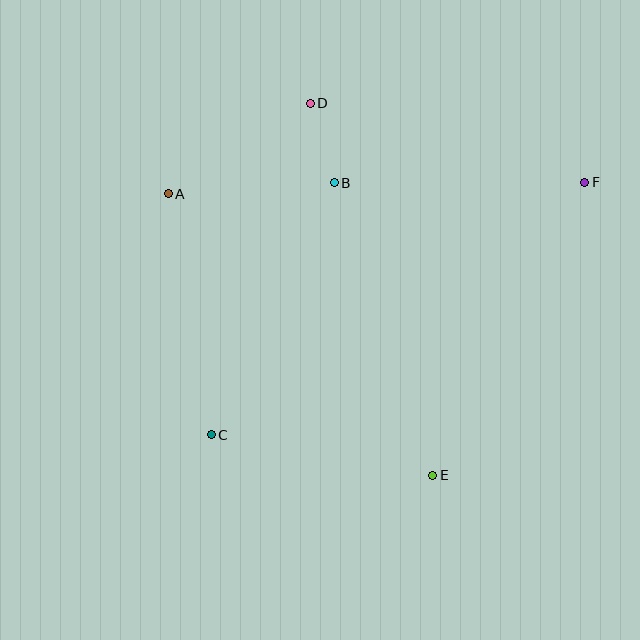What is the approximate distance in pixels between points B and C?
The distance between B and C is approximately 281 pixels.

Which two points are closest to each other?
Points B and D are closest to each other.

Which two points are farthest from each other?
Points C and F are farthest from each other.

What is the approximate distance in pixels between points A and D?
The distance between A and D is approximately 168 pixels.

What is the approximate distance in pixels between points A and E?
The distance between A and E is approximately 386 pixels.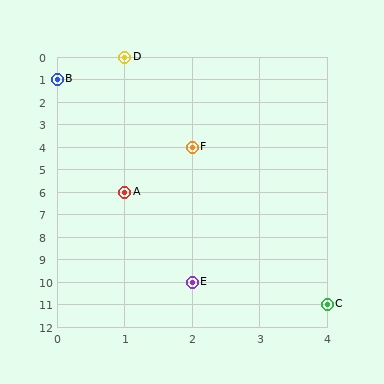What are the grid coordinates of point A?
Point A is at grid coordinates (1, 6).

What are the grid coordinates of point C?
Point C is at grid coordinates (4, 11).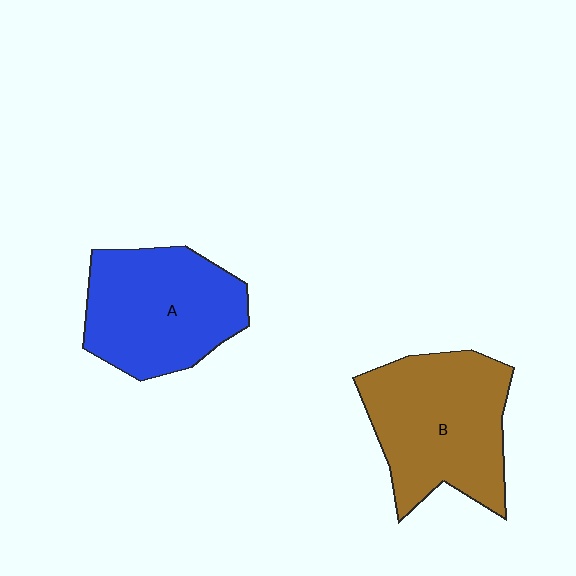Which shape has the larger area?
Shape B (brown).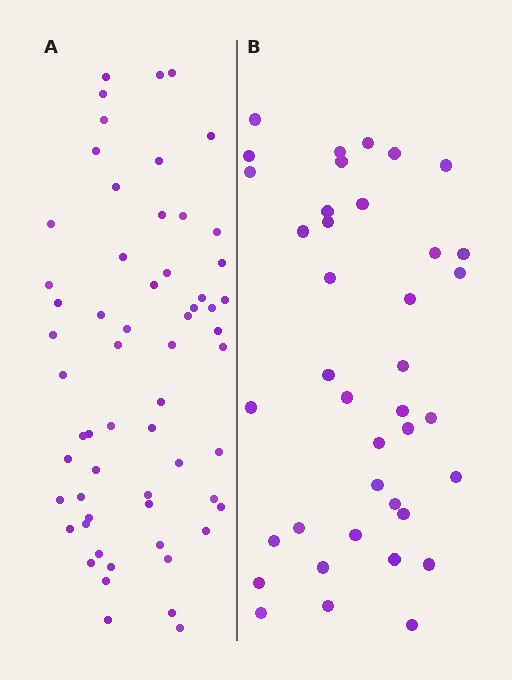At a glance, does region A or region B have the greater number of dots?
Region A (the left region) has more dots.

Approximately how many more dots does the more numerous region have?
Region A has approximately 20 more dots than region B.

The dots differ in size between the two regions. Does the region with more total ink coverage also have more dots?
No. Region B has more total ink coverage because its dots are larger, but region A actually contains more individual dots. Total area can be misleading — the number of items is what matters here.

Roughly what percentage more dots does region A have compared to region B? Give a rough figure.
About 55% more.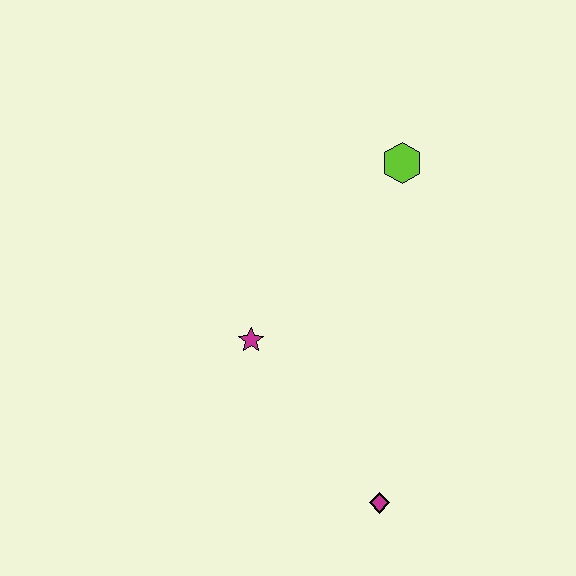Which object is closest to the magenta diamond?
The magenta star is closest to the magenta diamond.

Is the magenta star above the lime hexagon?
No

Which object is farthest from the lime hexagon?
The magenta diamond is farthest from the lime hexagon.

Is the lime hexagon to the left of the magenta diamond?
No